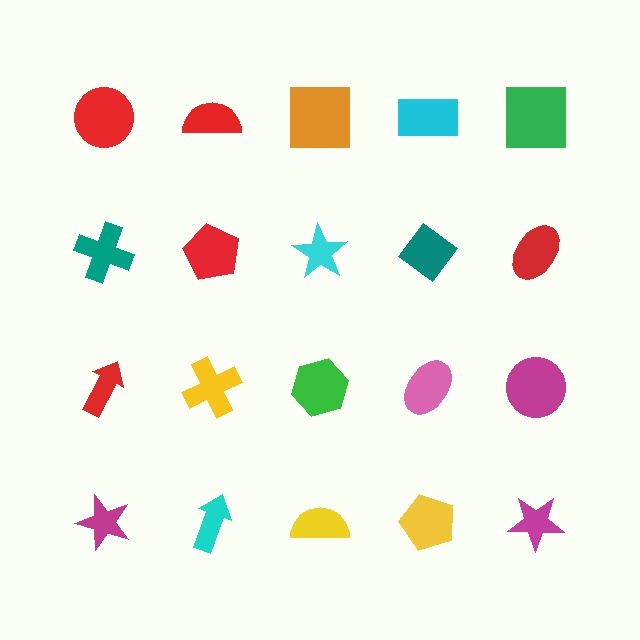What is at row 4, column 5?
A magenta star.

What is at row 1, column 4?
A cyan rectangle.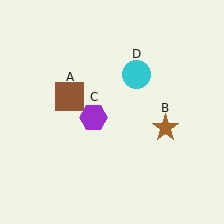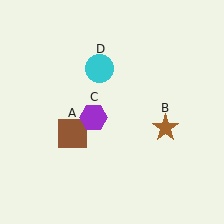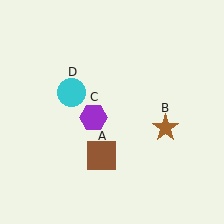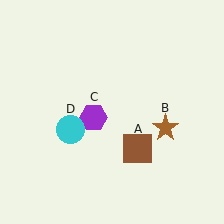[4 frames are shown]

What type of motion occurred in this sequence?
The brown square (object A), cyan circle (object D) rotated counterclockwise around the center of the scene.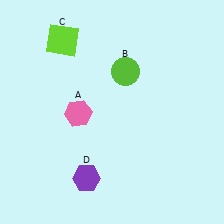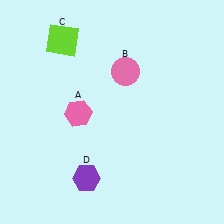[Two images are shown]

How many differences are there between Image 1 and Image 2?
There is 1 difference between the two images.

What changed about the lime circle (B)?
In Image 1, B is lime. In Image 2, it changed to pink.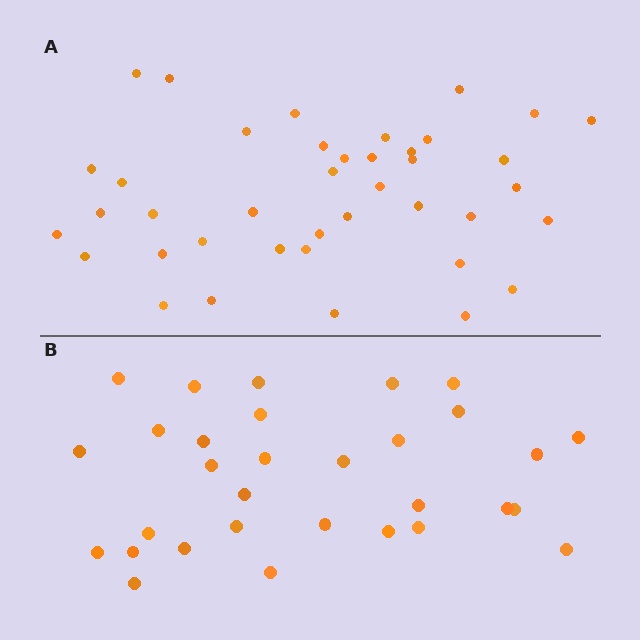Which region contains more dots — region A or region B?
Region A (the top region) has more dots.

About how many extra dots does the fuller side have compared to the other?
Region A has roughly 8 or so more dots than region B.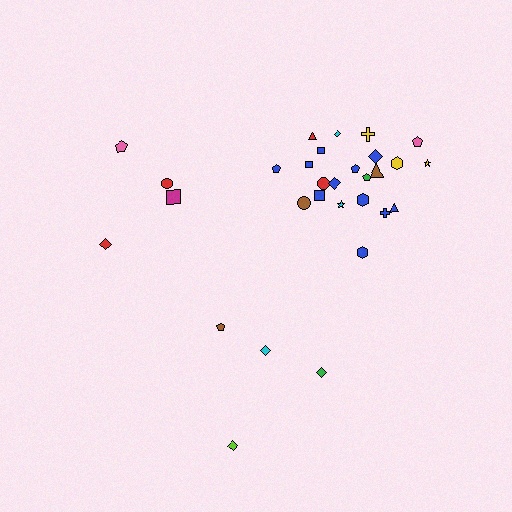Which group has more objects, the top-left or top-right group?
The top-right group.